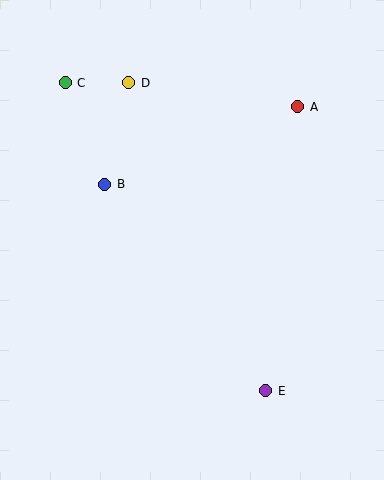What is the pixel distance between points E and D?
The distance between E and D is 338 pixels.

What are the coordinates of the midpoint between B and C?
The midpoint between B and C is at (85, 134).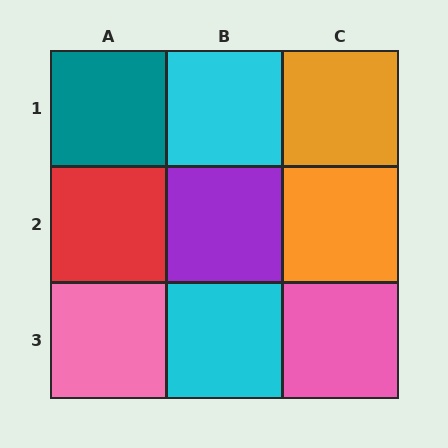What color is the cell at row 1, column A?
Teal.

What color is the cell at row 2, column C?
Orange.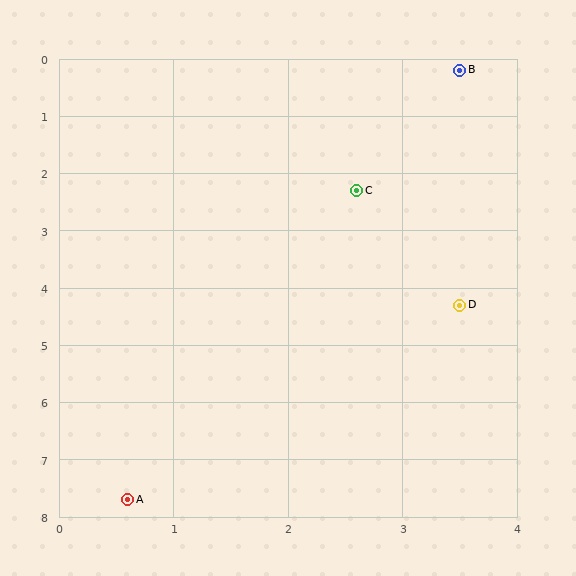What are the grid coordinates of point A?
Point A is at approximately (0.6, 7.7).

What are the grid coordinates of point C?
Point C is at approximately (2.6, 2.3).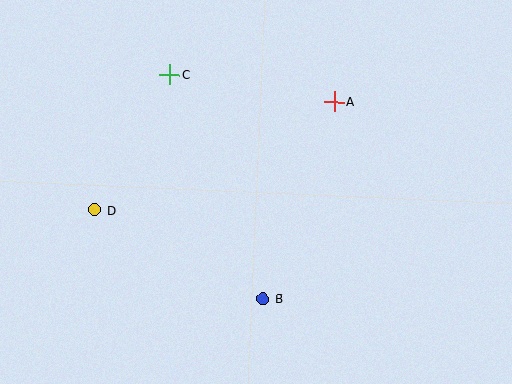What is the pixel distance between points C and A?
The distance between C and A is 167 pixels.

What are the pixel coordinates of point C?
Point C is at (170, 74).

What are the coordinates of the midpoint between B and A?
The midpoint between B and A is at (299, 200).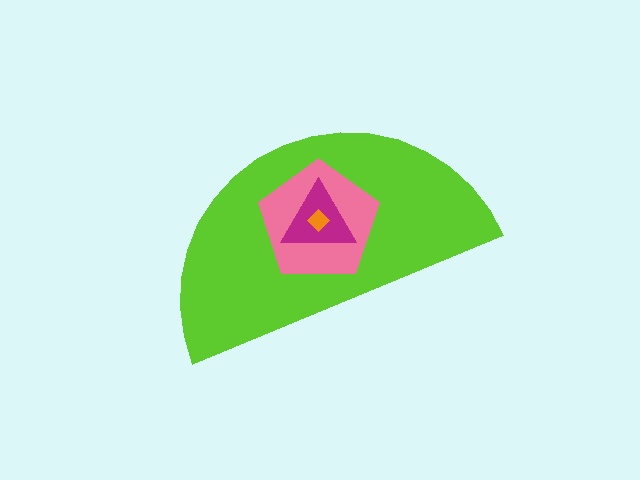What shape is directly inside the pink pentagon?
The magenta triangle.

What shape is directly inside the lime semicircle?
The pink pentagon.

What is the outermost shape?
The lime semicircle.